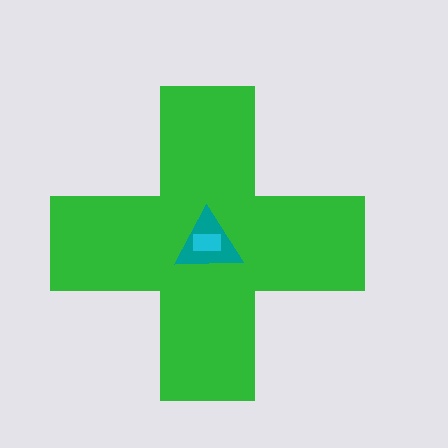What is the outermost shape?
The green cross.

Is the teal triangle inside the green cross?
Yes.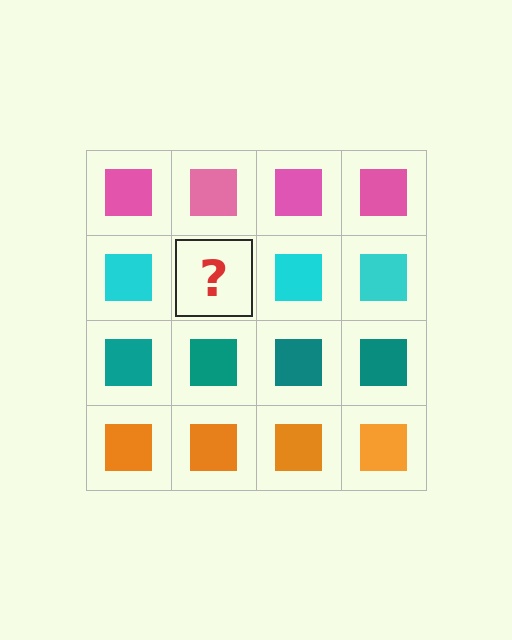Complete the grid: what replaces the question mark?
The question mark should be replaced with a cyan square.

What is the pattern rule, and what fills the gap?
The rule is that each row has a consistent color. The gap should be filled with a cyan square.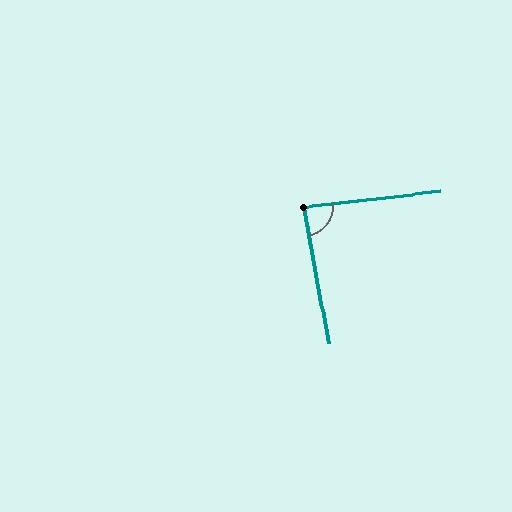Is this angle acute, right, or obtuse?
It is approximately a right angle.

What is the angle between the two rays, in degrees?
Approximately 86 degrees.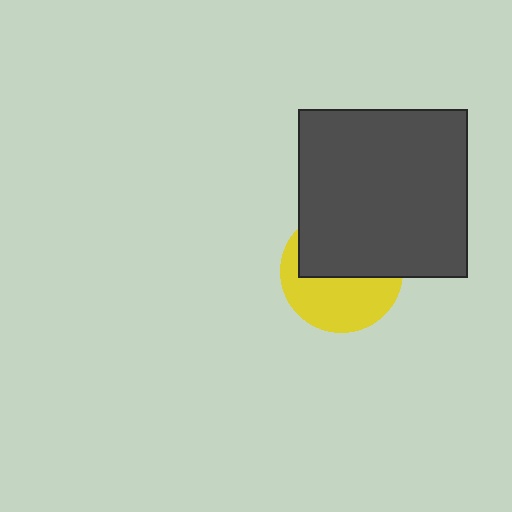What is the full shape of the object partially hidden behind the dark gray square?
The partially hidden object is a yellow circle.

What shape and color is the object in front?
The object in front is a dark gray square.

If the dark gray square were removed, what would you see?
You would see the complete yellow circle.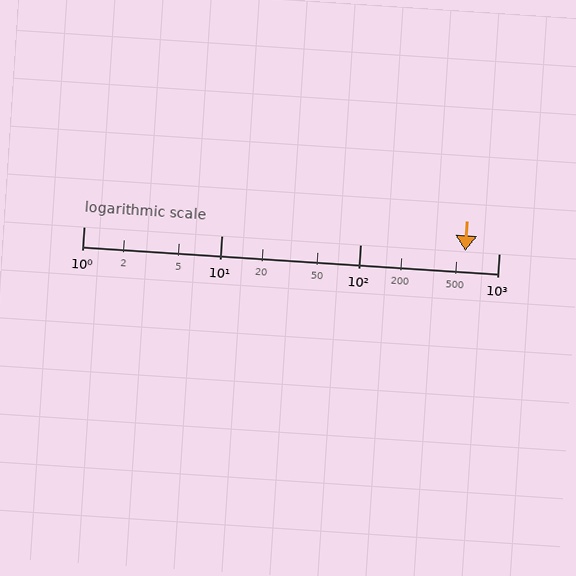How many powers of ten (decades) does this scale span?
The scale spans 3 decades, from 1 to 1000.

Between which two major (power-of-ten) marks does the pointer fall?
The pointer is between 100 and 1000.